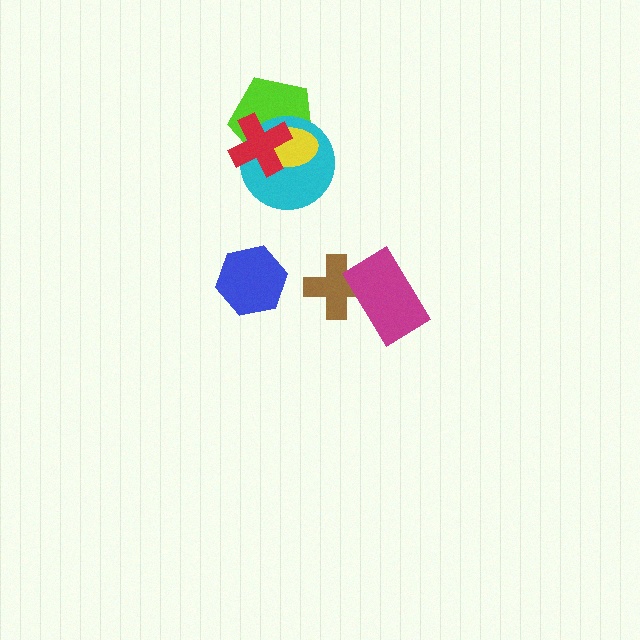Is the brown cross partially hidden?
Yes, it is partially covered by another shape.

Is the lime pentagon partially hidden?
Yes, it is partially covered by another shape.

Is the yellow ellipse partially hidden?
Yes, it is partially covered by another shape.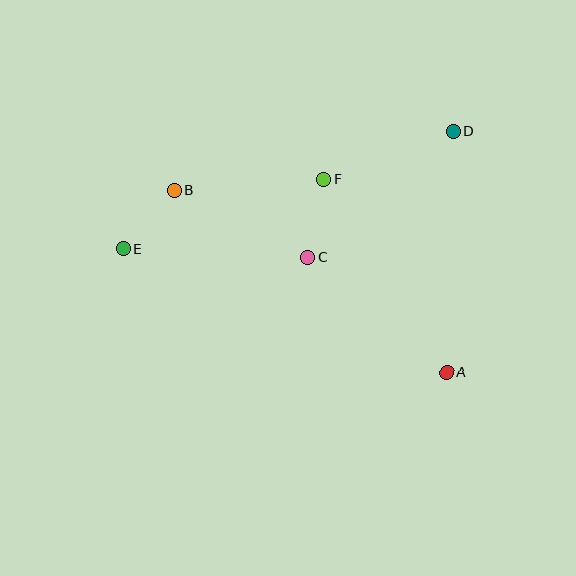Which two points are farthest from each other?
Points D and E are farthest from each other.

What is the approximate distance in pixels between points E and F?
The distance between E and F is approximately 211 pixels.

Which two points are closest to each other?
Points B and E are closest to each other.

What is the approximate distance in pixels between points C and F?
The distance between C and F is approximately 80 pixels.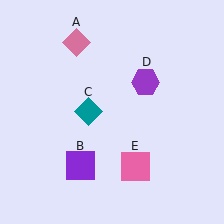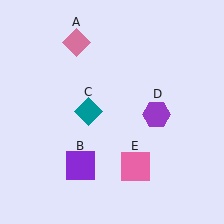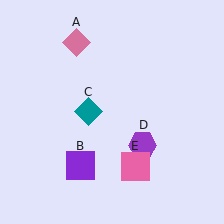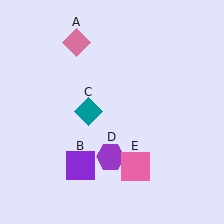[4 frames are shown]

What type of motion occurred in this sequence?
The purple hexagon (object D) rotated clockwise around the center of the scene.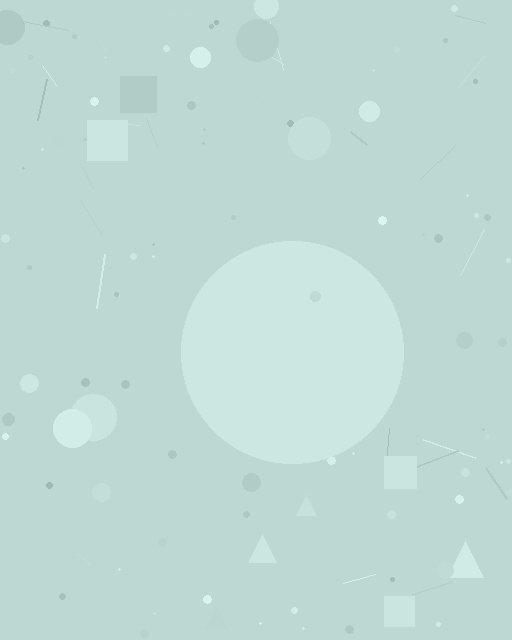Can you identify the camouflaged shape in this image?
The camouflaged shape is a circle.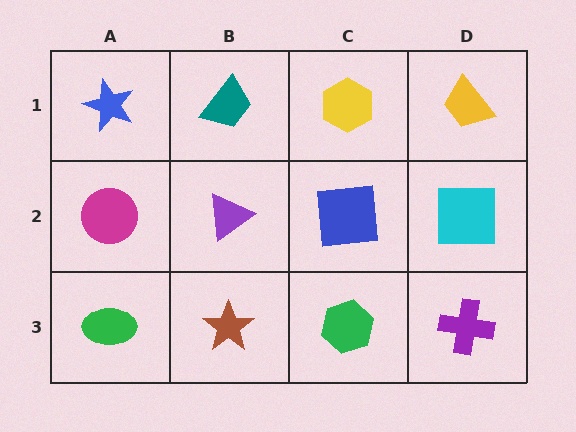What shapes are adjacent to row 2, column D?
A yellow trapezoid (row 1, column D), a purple cross (row 3, column D), a blue square (row 2, column C).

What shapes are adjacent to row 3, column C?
A blue square (row 2, column C), a brown star (row 3, column B), a purple cross (row 3, column D).